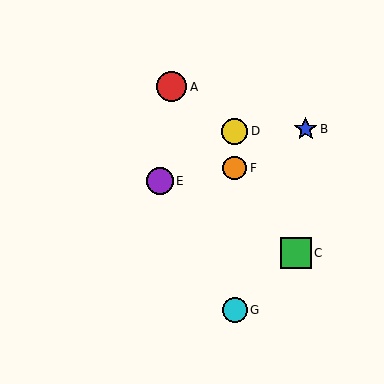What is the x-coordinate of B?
Object B is at x≈306.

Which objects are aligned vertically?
Objects D, F, G are aligned vertically.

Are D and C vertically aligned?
No, D is at x≈235 and C is at x≈296.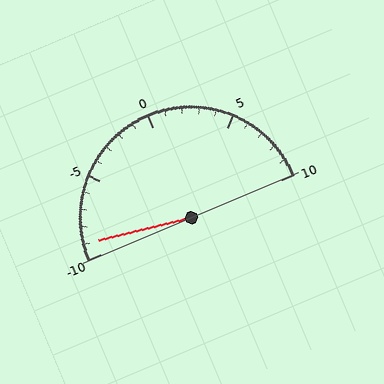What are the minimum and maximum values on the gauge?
The gauge ranges from -10 to 10.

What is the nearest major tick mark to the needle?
The nearest major tick mark is -10.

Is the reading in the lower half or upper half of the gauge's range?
The reading is in the lower half of the range (-10 to 10).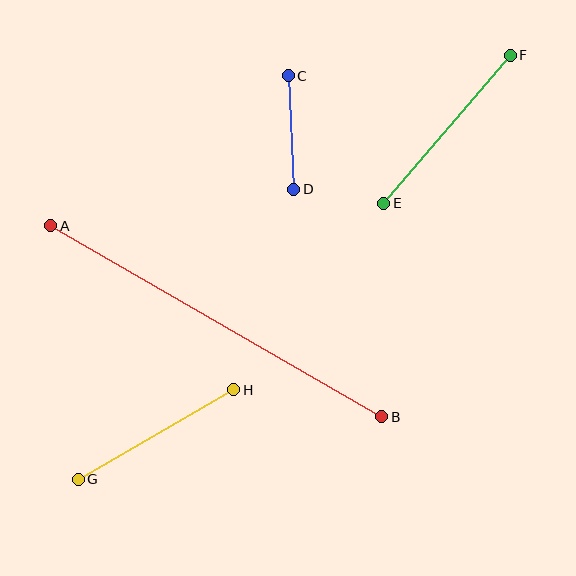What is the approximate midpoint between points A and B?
The midpoint is at approximately (216, 321) pixels.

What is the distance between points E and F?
The distance is approximately 194 pixels.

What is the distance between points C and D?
The distance is approximately 113 pixels.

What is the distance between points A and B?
The distance is approximately 382 pixels.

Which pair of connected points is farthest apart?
Points A and B are farthest apart.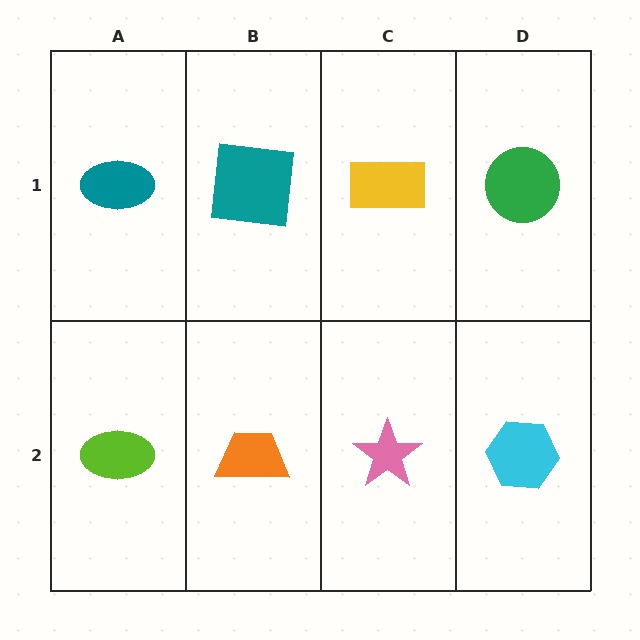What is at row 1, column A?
A teal ellipse.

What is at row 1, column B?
A teal square.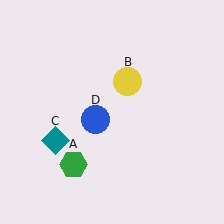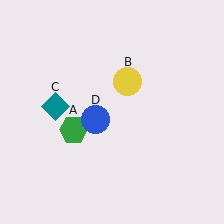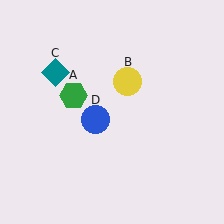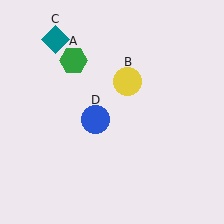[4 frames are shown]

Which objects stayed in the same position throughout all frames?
Yellow circle (object B) and blue circle (object D) remained stationary.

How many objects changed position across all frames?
2 objects changed position: green hexagon (object A), teal diamond (object C).